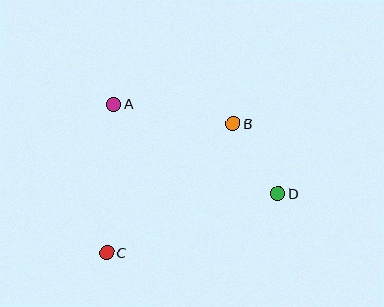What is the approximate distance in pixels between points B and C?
The distance between B and C is approximately 181 pixels.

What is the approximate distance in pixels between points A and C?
The distance between A and C is approximately 148 pixels.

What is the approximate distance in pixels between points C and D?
The distance between C and D is approximately 181 pixels.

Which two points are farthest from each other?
Points A and D are farthest from each other.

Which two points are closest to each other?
Points B and D are closest to each other.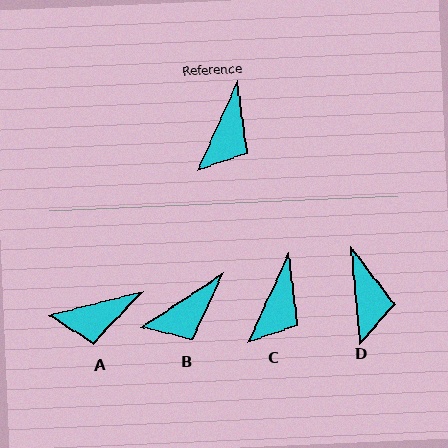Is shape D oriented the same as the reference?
No, it is off by about 30 degrees.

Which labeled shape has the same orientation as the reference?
C.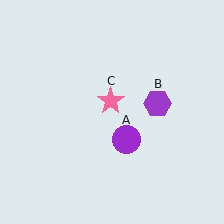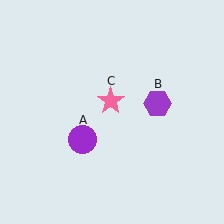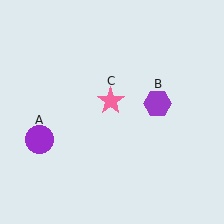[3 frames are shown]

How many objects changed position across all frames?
1 object changed position: purple circle (object A).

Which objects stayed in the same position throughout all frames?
Purple hexagon (object B) and pink star (object C) remained stationary.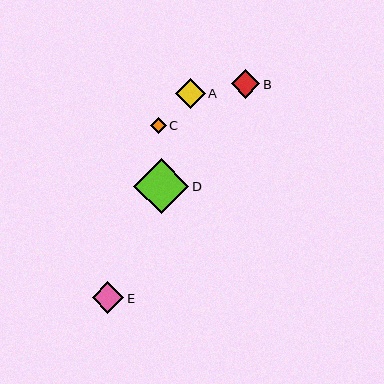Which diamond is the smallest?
Diamond C is the smallest with a size of approximately 16 pixels.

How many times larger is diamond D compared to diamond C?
Diamond D is approximately 3.5 times the size of diamond C.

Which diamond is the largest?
Diamond D is the largest with a size of approximately 55 pixels.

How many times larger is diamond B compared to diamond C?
Diamond B is approximately 1.8 times the size of diamond C.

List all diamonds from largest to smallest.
From largest to smallest: D, E, A, B, C.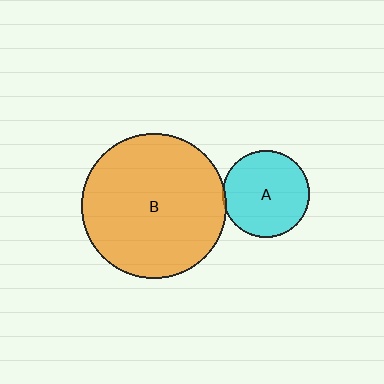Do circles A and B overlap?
Yes.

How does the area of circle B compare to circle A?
Approximately 2.8 times.